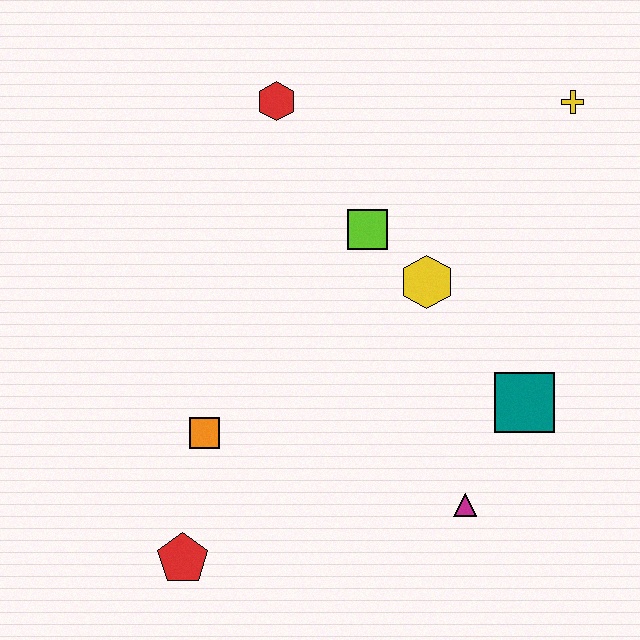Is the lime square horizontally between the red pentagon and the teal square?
Yes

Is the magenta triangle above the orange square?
No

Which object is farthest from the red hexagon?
The red pentagon is farthest from the red hexagon.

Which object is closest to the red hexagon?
The lime square is closest to the red hexagon.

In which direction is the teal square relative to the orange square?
The teal square is to the right of the orange square.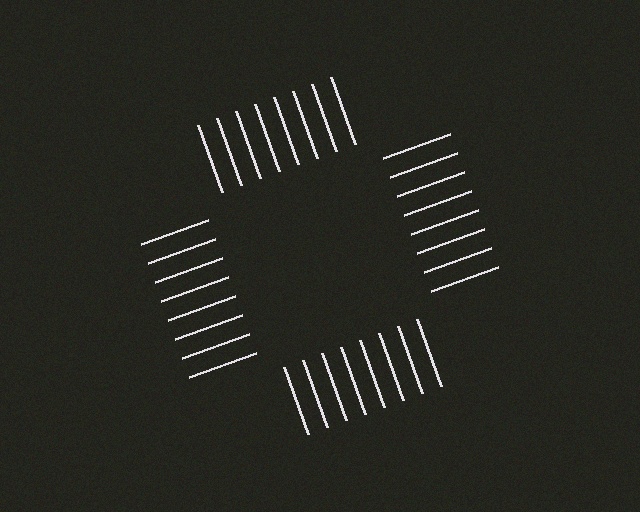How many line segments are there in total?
32 — 8 along each of the 4 edges.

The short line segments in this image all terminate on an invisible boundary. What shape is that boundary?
An illusory square — the line segments terminate on its edges but no continuous stroke is drawn.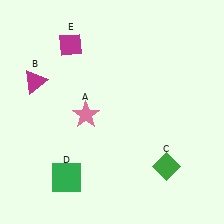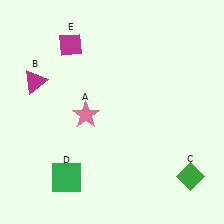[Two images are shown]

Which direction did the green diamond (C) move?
The green diamond (C) moved right.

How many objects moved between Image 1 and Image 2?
1 object moved between the two images.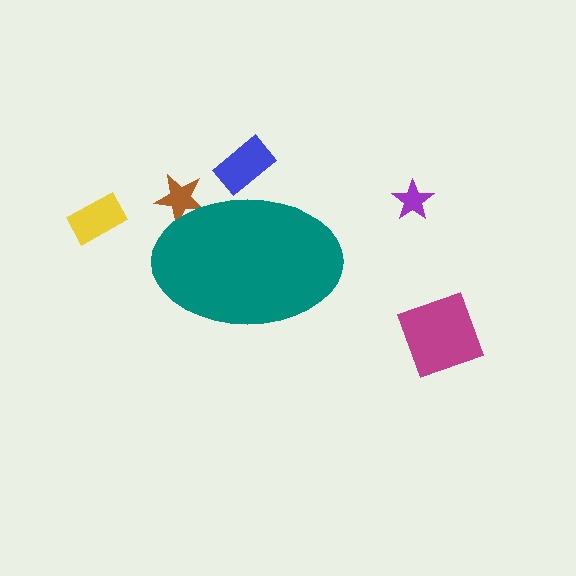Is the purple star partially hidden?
No, the purple star is fully visible.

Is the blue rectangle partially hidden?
Yes, the blue rectangle is partially hidden behind the teal ellipse.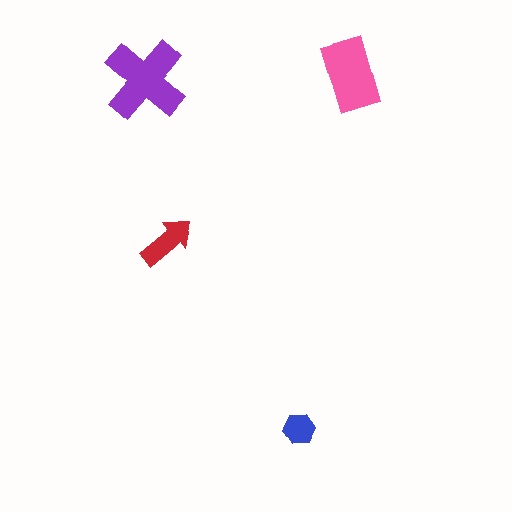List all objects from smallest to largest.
The blue hexagon, the red arrow, the pink rectangle, the purple cross.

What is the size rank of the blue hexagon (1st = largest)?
4th.